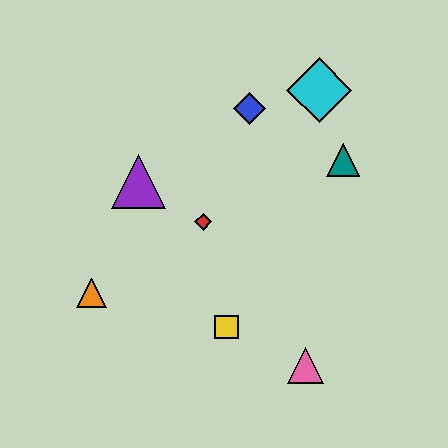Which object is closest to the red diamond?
The purple triangle is closest to the red diamond.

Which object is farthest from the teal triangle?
The orange triangle is farthest from the teal triangle.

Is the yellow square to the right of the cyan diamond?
No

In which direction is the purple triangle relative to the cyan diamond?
The purple triangle is to the left of the cyan diamond.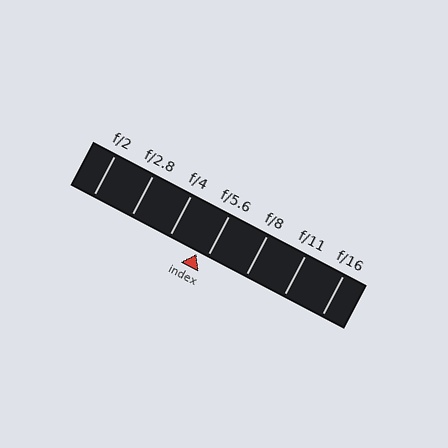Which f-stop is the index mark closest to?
The index mark is closest to f/5.6.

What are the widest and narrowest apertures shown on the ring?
The widest aperture shown is f/2 and the narrowest is f/16.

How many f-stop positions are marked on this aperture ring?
There are 7 f-stop positions marked.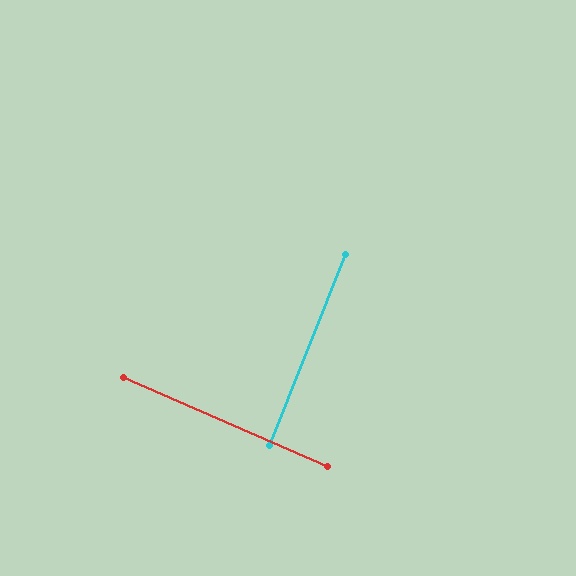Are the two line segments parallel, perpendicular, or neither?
Perpendicular — they meet at approximately 88°.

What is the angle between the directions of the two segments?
Approximately 88 degrees.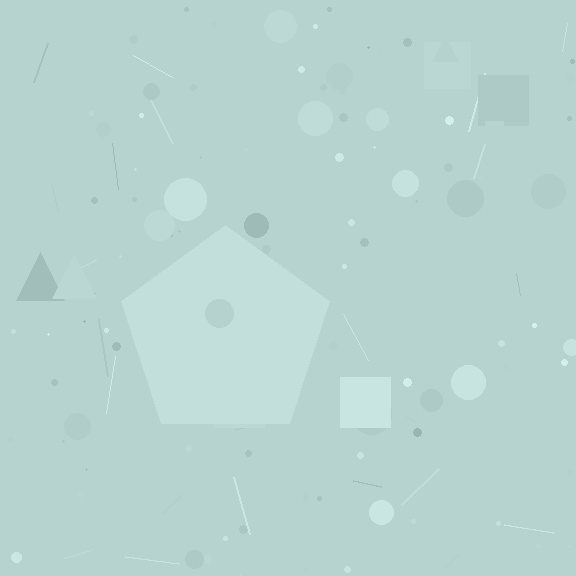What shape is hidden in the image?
A pentagon is hidden in the image.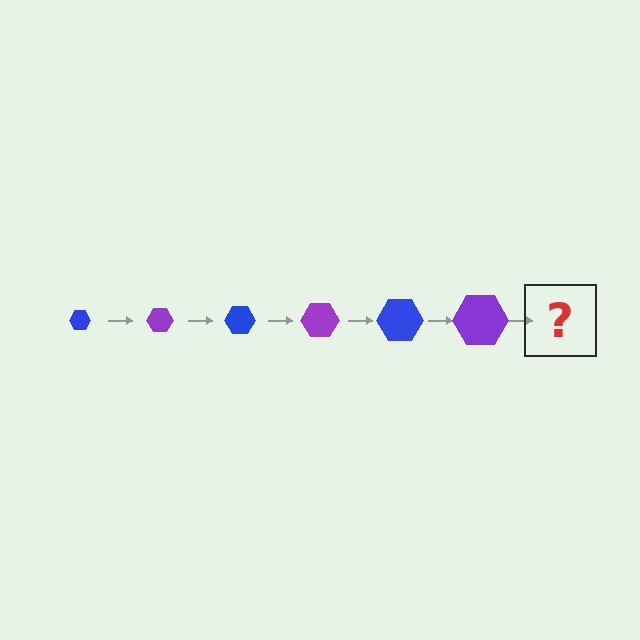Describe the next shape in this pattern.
It should be a blue hexagon, larger than the previous one.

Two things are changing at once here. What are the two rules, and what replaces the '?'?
The two rules are that the hexagon grows larger each step and the color cycles through blue and purple. The '?' should be a blue hexagon, larger than the previous one.